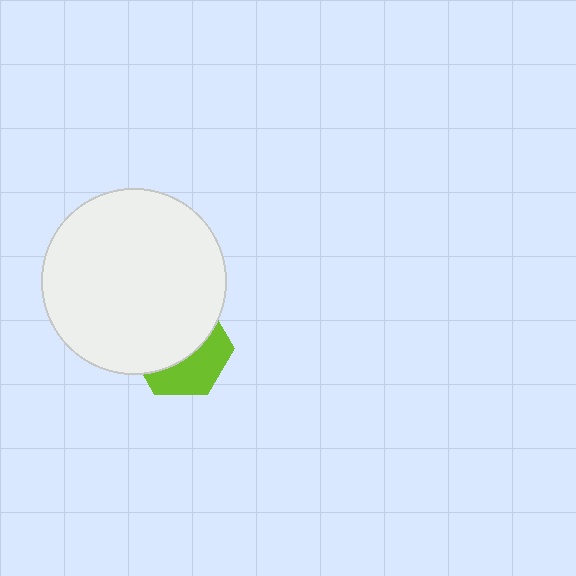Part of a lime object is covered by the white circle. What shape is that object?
It is a hexagon.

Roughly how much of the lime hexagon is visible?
A small part of it is visible (roughly 41%).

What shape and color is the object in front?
The object in front is a white circle.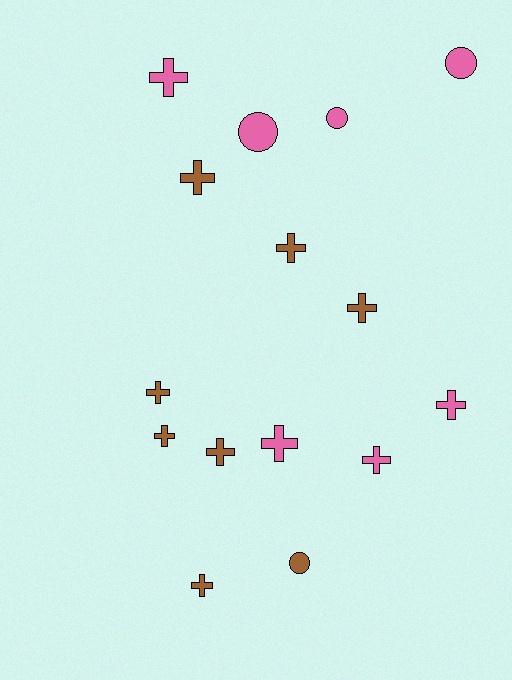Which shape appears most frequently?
Cross, with 11 objects.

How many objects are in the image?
There are 15 objects.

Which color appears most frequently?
Brown, with 8 objects.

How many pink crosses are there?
There are 4 pink crosses.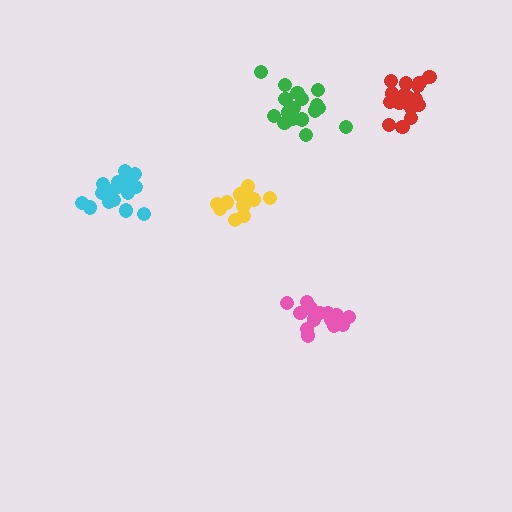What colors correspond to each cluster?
The clusters are colored: yellow, cyan, green, pink, red.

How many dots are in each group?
Group 1: 13 dots, Group 2: 18 dots, Group 3: 18 dots, Group 4: 14 dots, Group 5: 17 dots (80 total).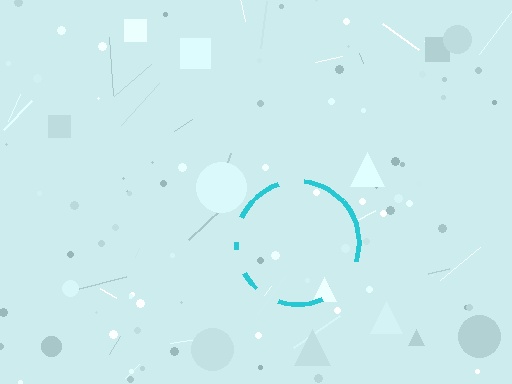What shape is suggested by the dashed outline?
The dashed outline suggests a circle.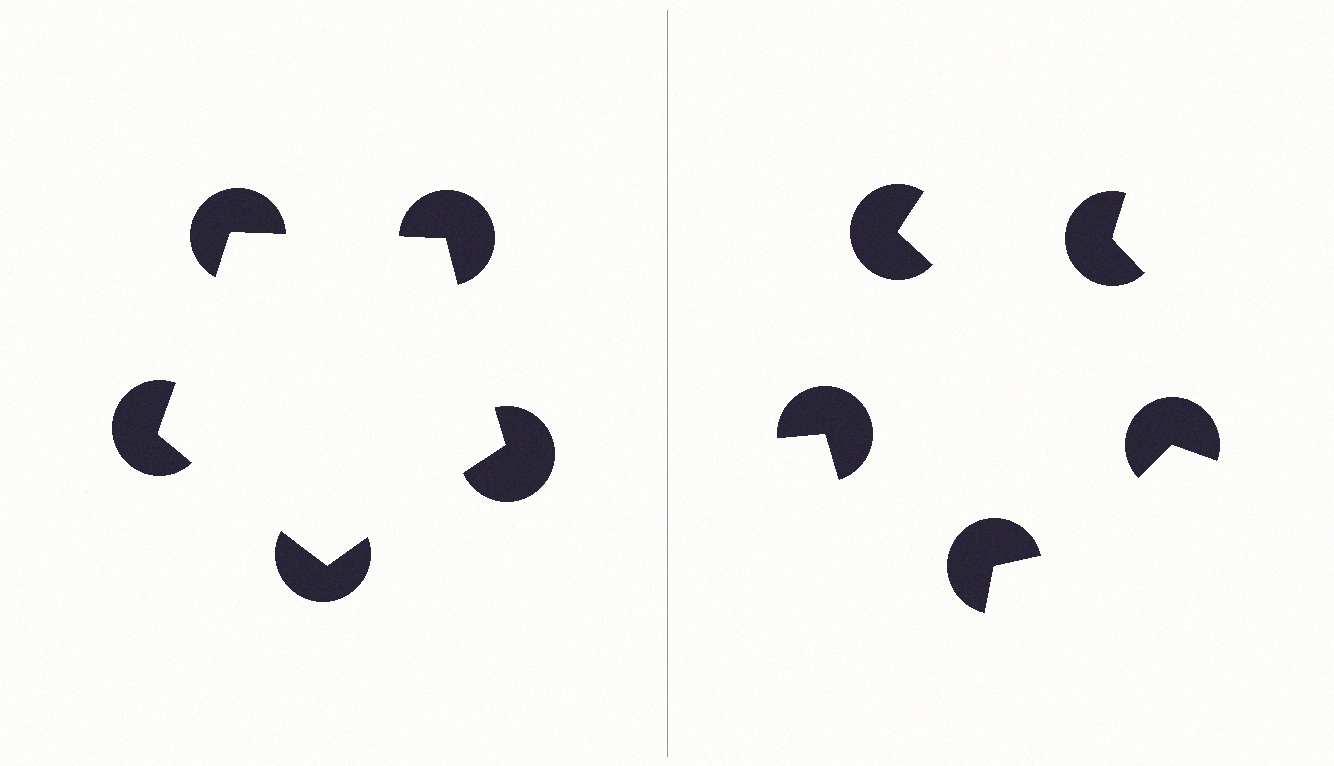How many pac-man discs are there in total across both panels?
10 — 5 on each side.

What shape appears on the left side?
An illusory pentagon.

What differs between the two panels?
The pac-man discs are positioned identically on both sides; only the wedge orientations differ. On the left they align to a pentagon; on the right they are misaligned.